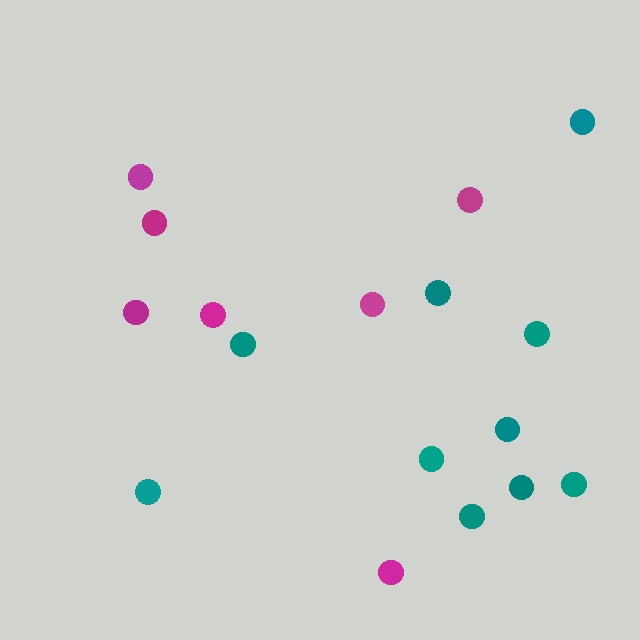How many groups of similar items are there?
There are 2 groups: one group of teal circles (10) and one group of magenta circles (7).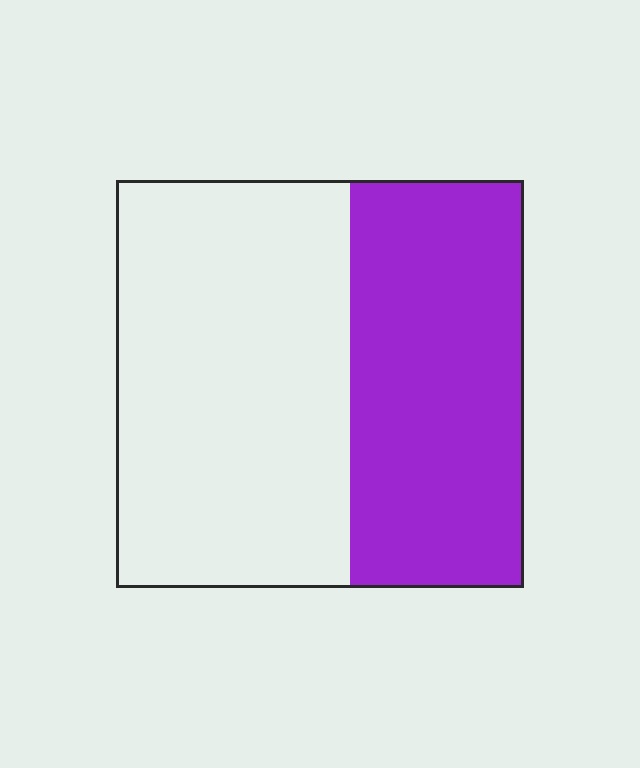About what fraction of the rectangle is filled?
About two fifths (2/5).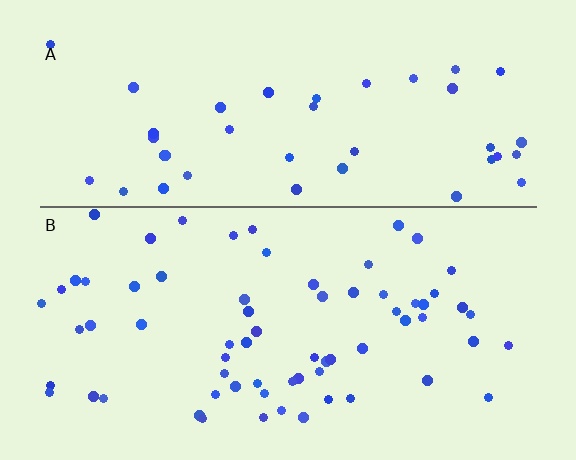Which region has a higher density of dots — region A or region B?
B (the bottom).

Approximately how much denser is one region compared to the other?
Approximately 1.6× — region B over region A.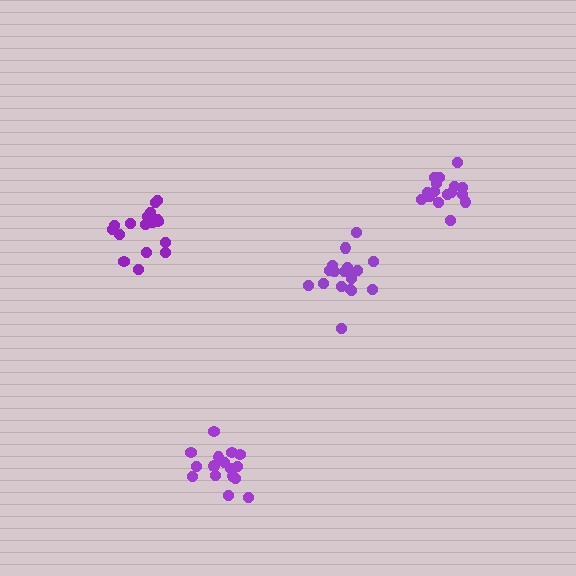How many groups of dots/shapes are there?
There are 4 groups.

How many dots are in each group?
Group 1: 16 dots, Group 2: 18 dots, Group 3: 18 dots, Group 4: 16 dots (68 total).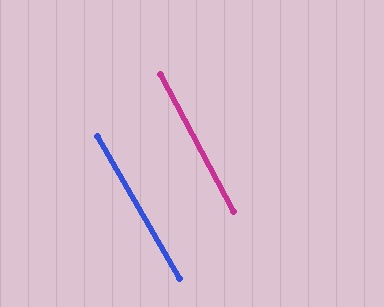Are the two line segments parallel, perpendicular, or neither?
Parallel — their directions differ by only 1.8°.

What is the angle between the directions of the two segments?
Approximately 2 degrees.